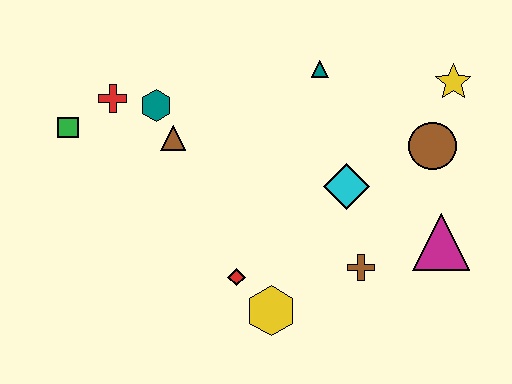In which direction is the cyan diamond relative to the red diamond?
The cyan diamond is to the right of the red diamond.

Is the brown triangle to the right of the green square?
Yes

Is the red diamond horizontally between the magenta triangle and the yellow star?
No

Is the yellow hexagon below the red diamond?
Yes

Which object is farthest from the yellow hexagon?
The yellow star is farthest from the yellow hexagon.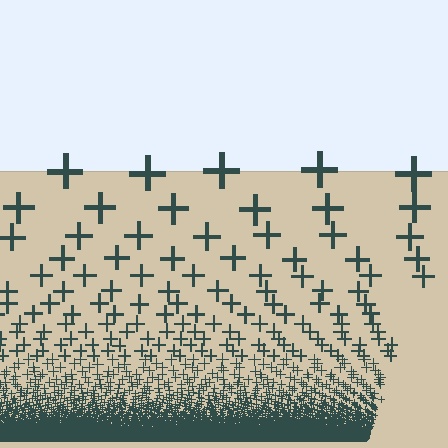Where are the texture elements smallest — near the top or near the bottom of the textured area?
Near the bottom.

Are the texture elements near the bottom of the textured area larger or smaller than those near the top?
Smaller. The gradient is inverted — elements near the bottom are smaller and denser.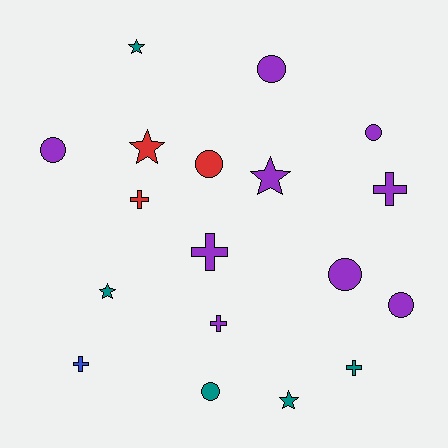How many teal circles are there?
There is 1 teal circle.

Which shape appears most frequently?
Circle, with 7 objects.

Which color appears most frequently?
Purple, with 9 objects.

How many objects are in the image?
There are 18 objects.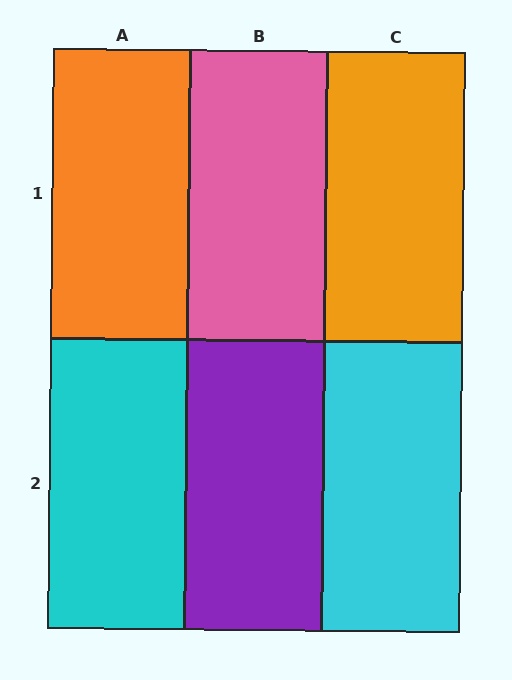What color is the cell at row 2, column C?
Cyan.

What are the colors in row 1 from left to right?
Orange, pink, orange.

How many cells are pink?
1 cell is pink.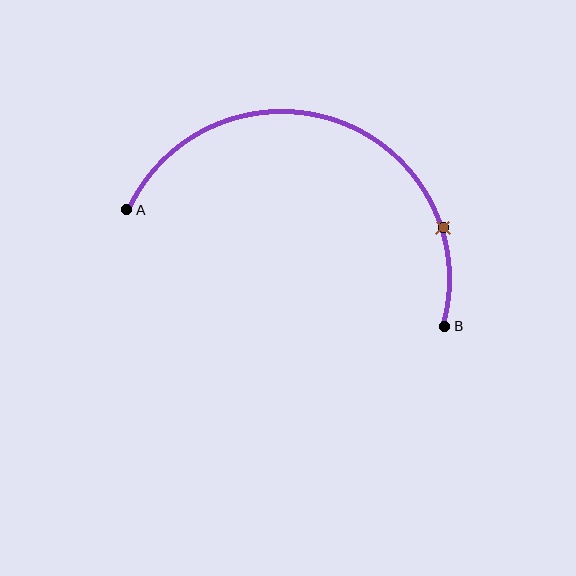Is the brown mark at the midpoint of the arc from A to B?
No. The brown mark lies on the arc but is closer to endpoint B. The arc midpoint would be at the point on the curve equidistant along the arc from both A and B.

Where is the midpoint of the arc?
The arc midpoint is the point on the curve farthest from the straight line joining A and B. It sits above that line.